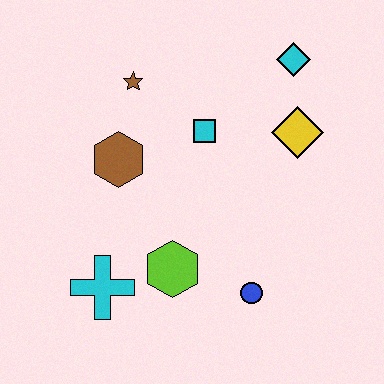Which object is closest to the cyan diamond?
The yellow diamond is closest to the cyan diamond.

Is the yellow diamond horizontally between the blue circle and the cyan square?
No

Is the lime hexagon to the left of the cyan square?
Yes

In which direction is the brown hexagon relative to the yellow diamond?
The brown hexagon is to the left of the yellow diamond.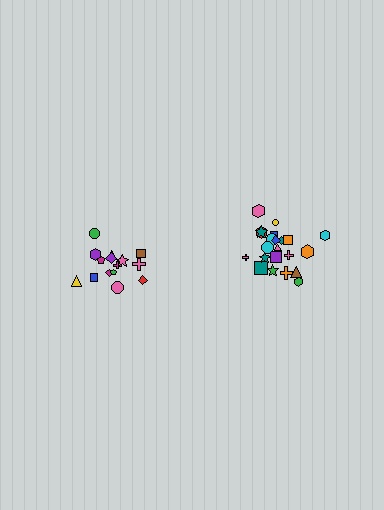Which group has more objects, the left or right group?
The right group.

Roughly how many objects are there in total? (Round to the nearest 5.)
Roughly 35 objects in total.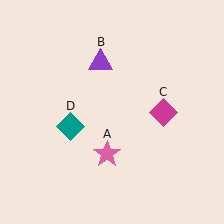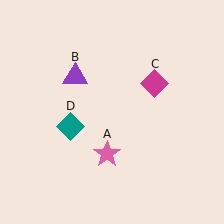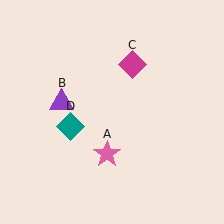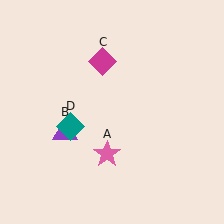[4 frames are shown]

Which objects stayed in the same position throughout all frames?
Pink star (object A) and teal diamond (object D) remained stationary.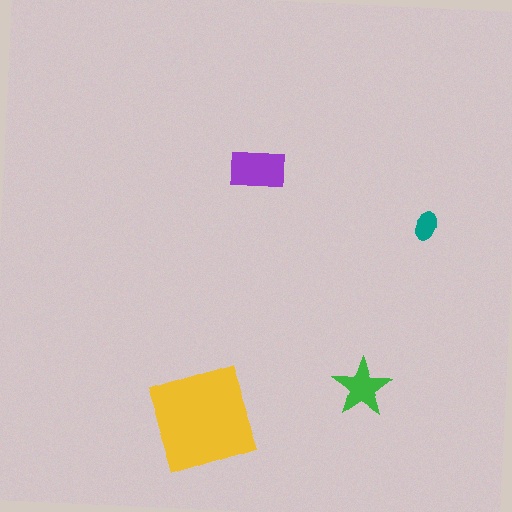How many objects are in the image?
There are 4 objects in the image.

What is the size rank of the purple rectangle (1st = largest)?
2nd.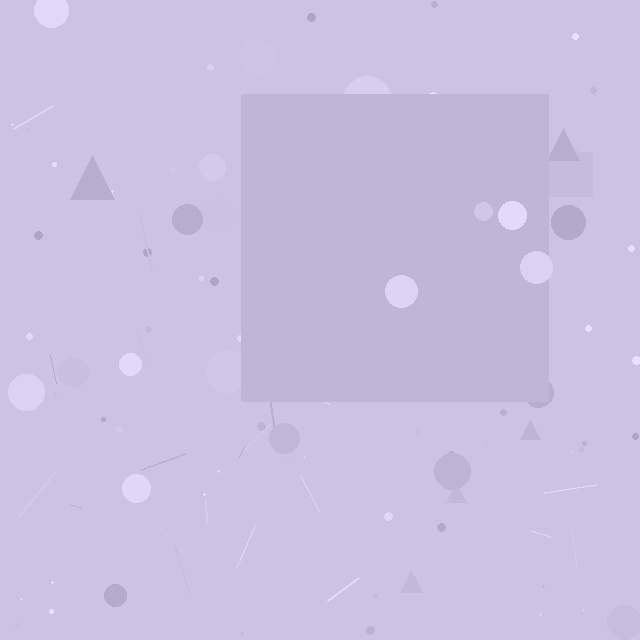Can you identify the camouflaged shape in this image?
The camouflaged shape is a square.